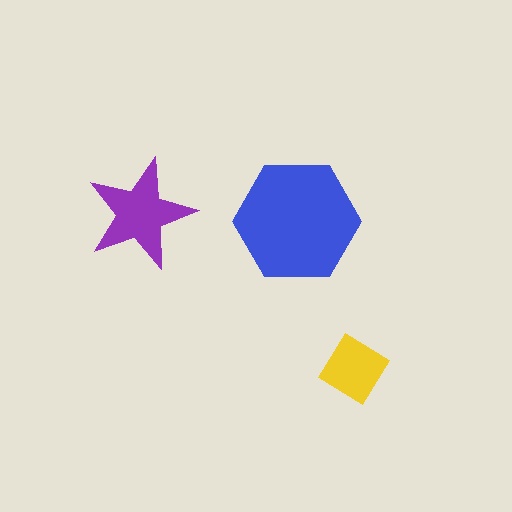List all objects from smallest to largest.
The yellow diamond, the purple star, the blue hexagon.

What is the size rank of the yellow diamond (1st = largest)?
3rd.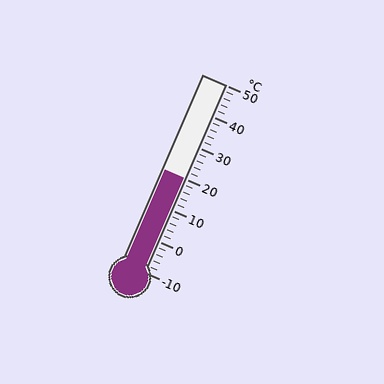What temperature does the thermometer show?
The thermometer shows approximately 20°C.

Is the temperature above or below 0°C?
The temperature is above 0°C.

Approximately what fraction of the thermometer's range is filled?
The thermometer is filled to approximately 50% of its range.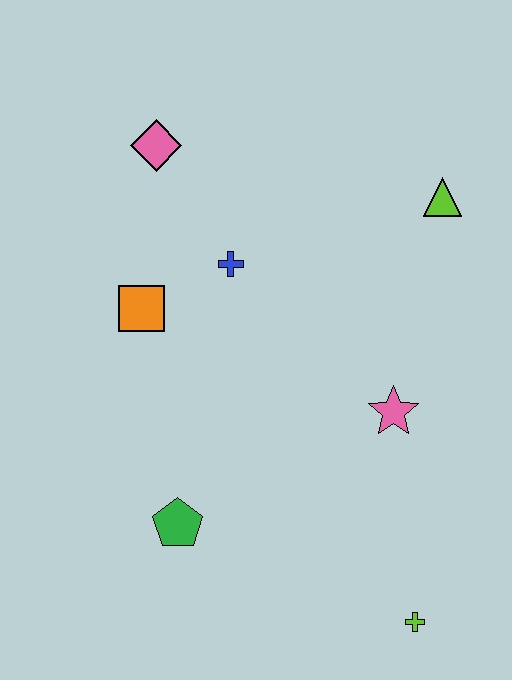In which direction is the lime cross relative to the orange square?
The lime cross is below the orange square.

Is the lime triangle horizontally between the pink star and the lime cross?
No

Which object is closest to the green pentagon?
The orange square is closest to the green pentagon.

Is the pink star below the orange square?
Yes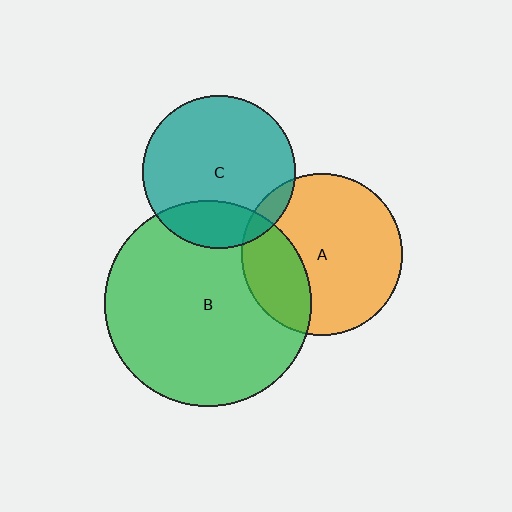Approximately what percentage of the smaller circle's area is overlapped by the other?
Approximately 25%.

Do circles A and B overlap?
Yes.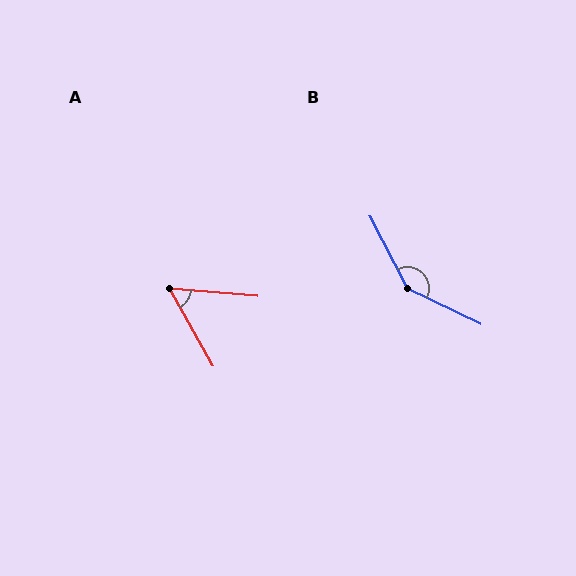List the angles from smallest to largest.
A (56°), B (143°).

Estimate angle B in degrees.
Approximately 143 degrees.